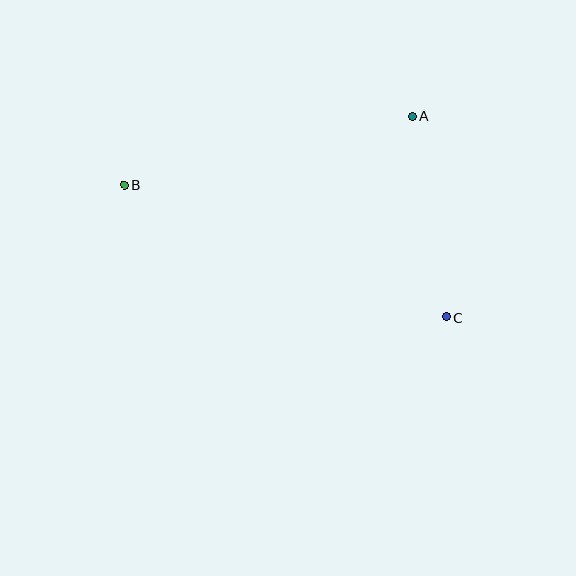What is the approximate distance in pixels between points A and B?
The distance between A and B is approximately 296 pixels.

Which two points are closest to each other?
Points A and C are closest to each other.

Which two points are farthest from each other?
Points B and C are farthest from each other.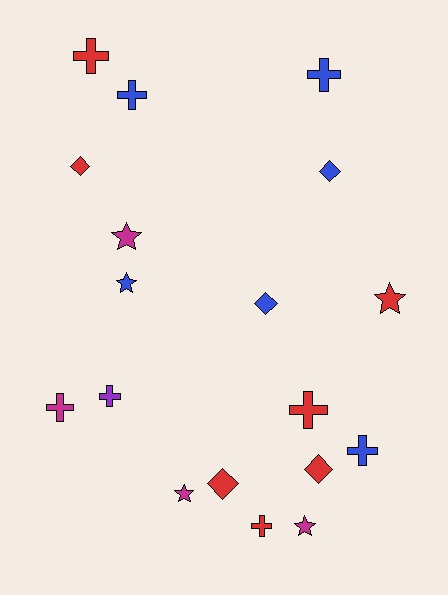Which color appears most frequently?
Red, with 7 objects.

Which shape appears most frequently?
Cross, with 8 objects.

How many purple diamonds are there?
There are no purple diamonds.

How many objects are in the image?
There are 18 objects.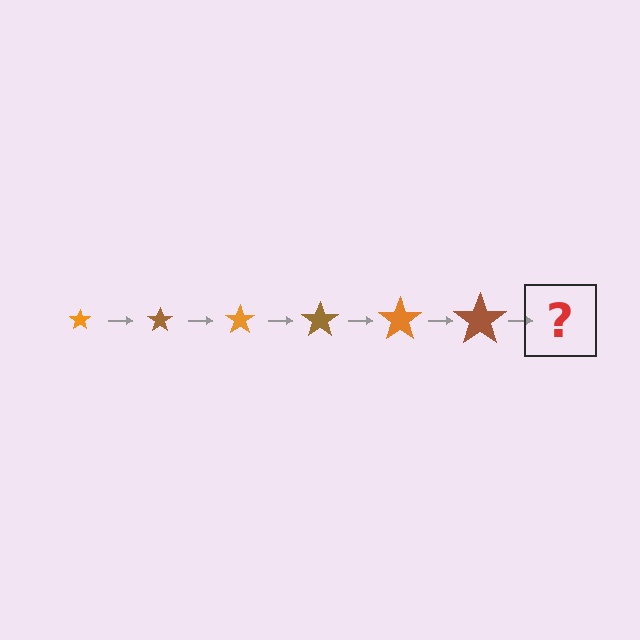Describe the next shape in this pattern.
It should be an orange star, larger than the previous one.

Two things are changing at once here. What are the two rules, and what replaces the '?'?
The two rules are that the star grows larger each step and the color cycles through orange and brown. The '?' should be an orange star, larger than the previous one.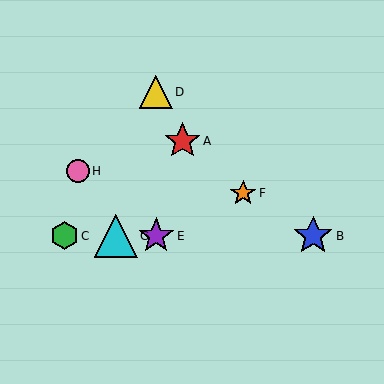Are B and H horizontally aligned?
No, B is at y≈236 and H is at y≈171.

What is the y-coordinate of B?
Object B is at y≈236.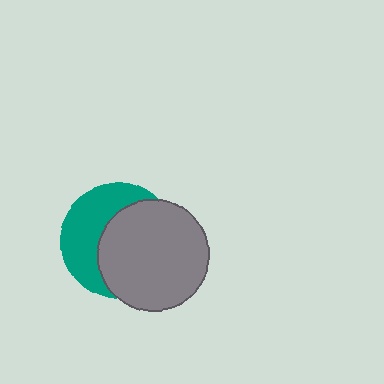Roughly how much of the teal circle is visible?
A small part of it is visible (roughly 43%).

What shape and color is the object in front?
The object in front is a gray circle.